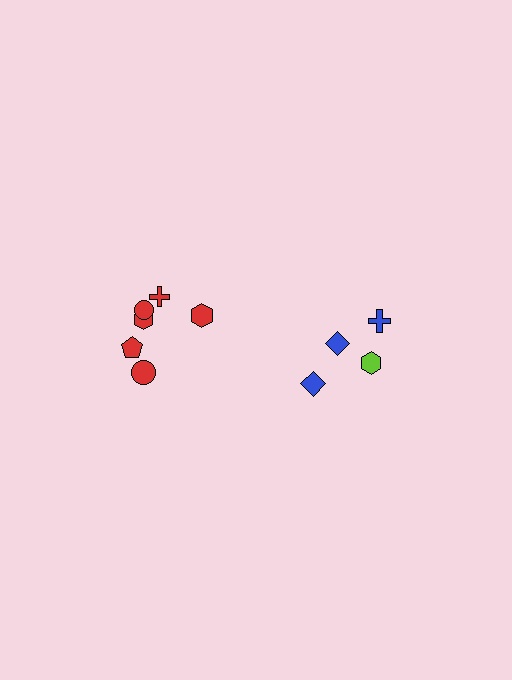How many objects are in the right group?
There are 4 objects.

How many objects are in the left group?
There are 6 objects.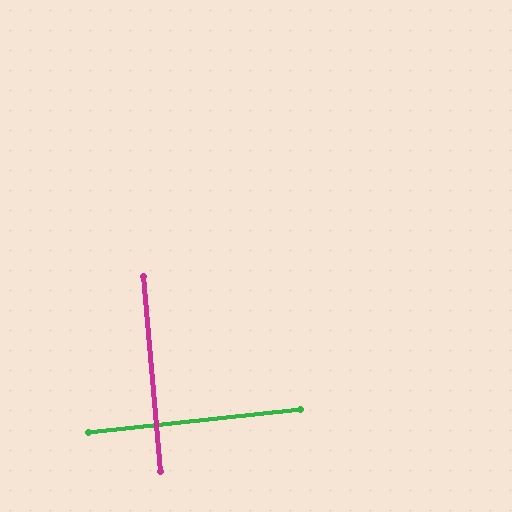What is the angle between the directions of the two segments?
Approximately 89 degrees.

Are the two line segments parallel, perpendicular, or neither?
Perpendicular — they meet at approximately 89°.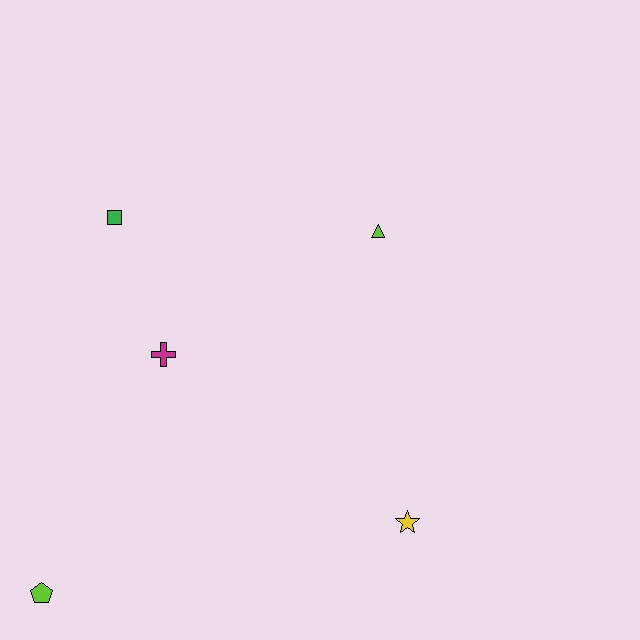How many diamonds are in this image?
There are no diamonds.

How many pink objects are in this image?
There are no pink objects.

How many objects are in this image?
There are 5 objects.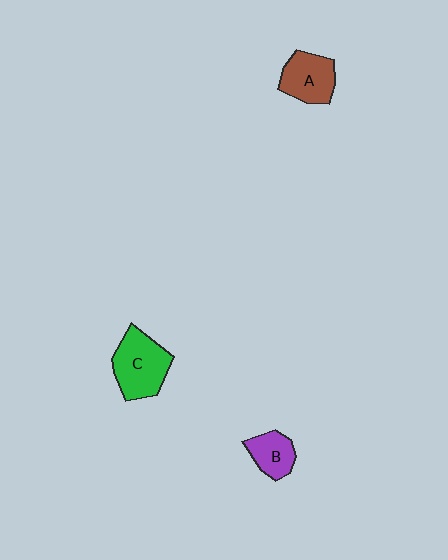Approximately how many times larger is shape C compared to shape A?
Approximately 1.3 times.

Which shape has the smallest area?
Shape B (purple).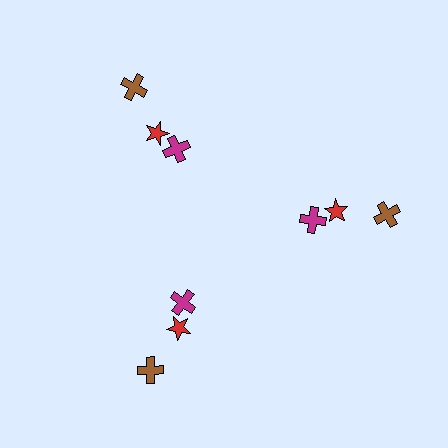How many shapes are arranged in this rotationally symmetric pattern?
There are 9 shapes, arranged in 3 groups of 3.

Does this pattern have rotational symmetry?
Yes, this pattern has 3-fold rotational symmetry. It looks the same after rotating 120 degrees around the center.